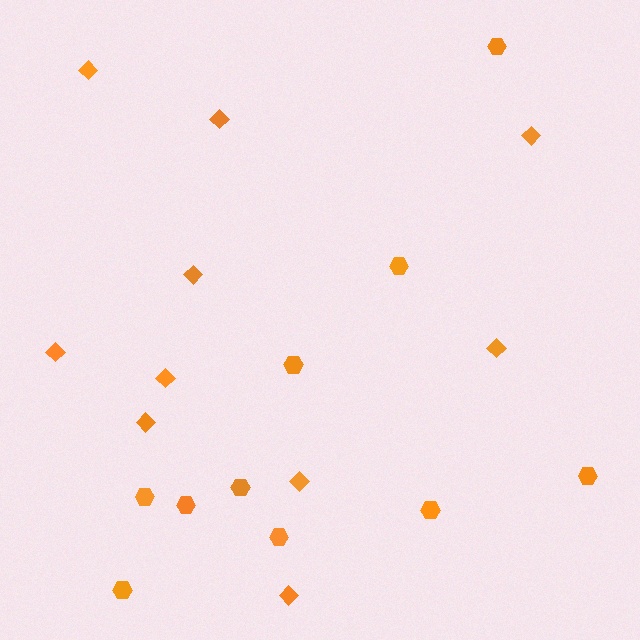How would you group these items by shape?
There are 2 groups: one group of hexagons (10) and one group of diamonds (10).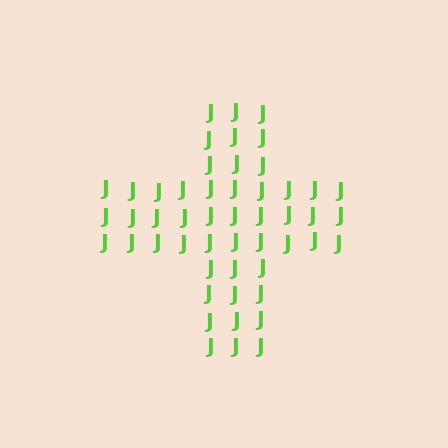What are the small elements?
The small elements are letter J's.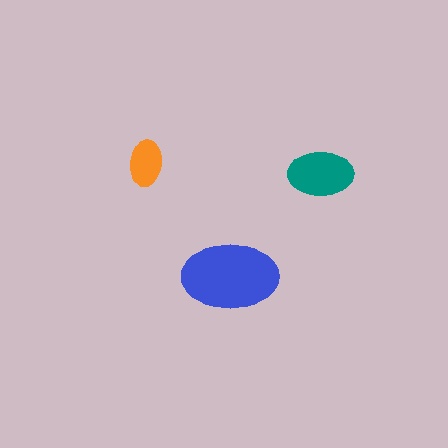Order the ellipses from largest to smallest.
the blue one, the teal one, the orange one.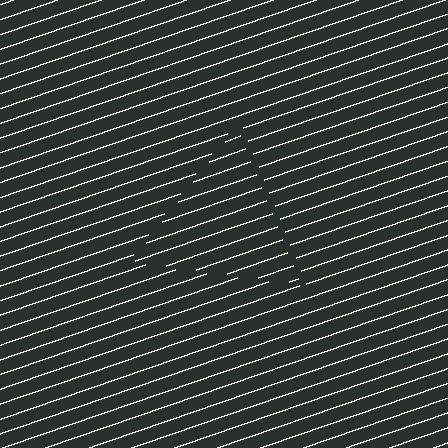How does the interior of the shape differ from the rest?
The interior of the shape contains the same grating, shifted by half a period — the contour is defined by the phase discontinuity where line-ends from the inner and outer gratings abut.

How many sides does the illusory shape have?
3 sides — the line-ends trace a triangle.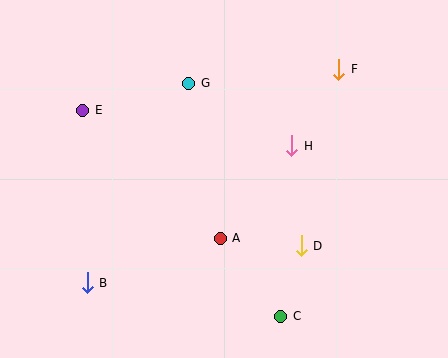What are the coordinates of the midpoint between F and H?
The midpoint between F and H is at (315, 108).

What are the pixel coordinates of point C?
Point C is at (281, 316).